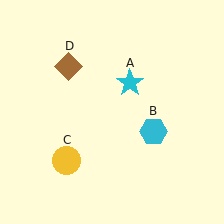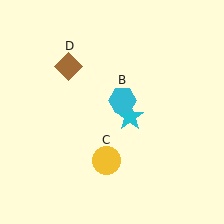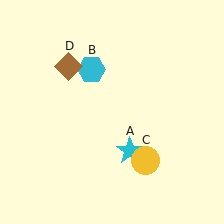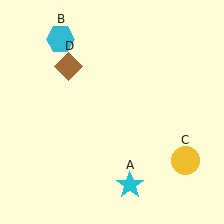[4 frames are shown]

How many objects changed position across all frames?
3 objects changed position: cyan star (object A), cyan hexagon (object B), yellow circle (object C).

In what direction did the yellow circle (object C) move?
The yellow circle (object C) moved right.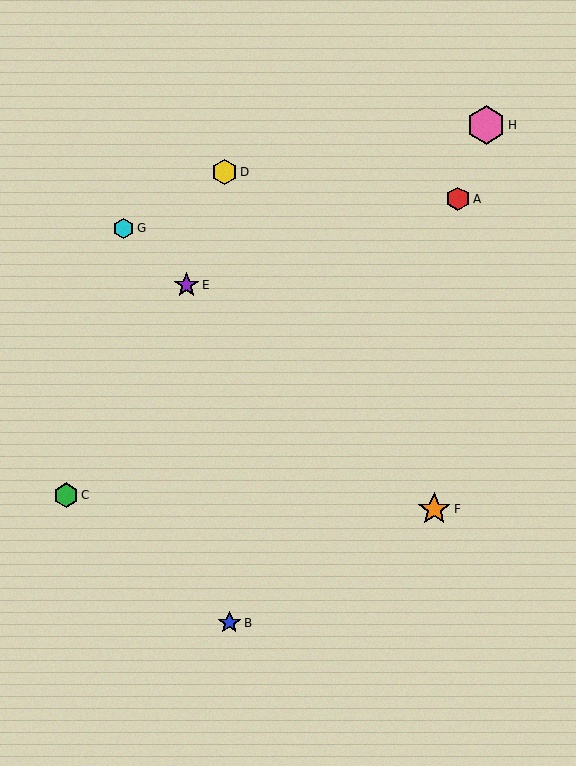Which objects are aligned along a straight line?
Objects E, F, G are aligned along a straight line.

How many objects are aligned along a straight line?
3 objects (E, F, G) are aligned along a straight line.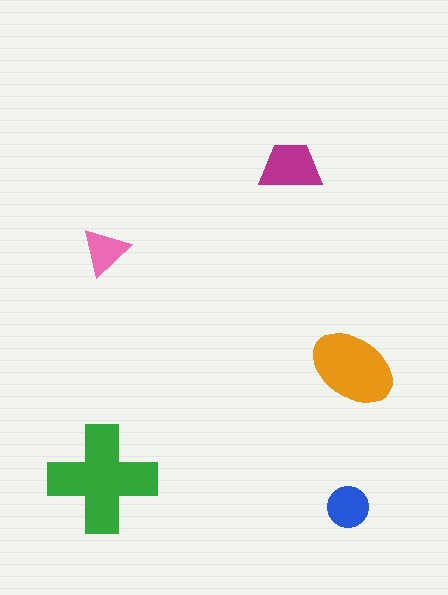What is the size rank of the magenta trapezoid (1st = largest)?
3rd.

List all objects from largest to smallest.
The green cross, the orange ellipse, the magenta trapezoid, the blue circle, the pink triangle.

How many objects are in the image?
There are 5 objects in the image.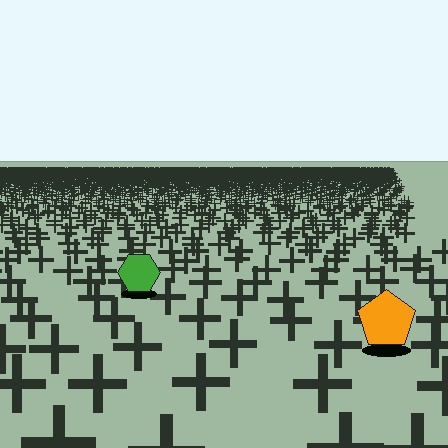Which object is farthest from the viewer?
The green hexagon is farthest from the viewer. It appears smaller and the ground texture around it is denser.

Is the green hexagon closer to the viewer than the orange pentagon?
No. The orange pentagon is closer — you can tell from the texture gradient: the ground texture is coarser near it.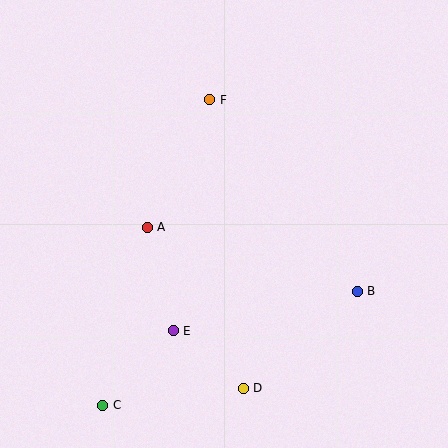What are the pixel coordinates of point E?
Point E is at (173, 331).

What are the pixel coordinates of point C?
Point C is at (103, 405).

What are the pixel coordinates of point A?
Point A is at (147, 227).